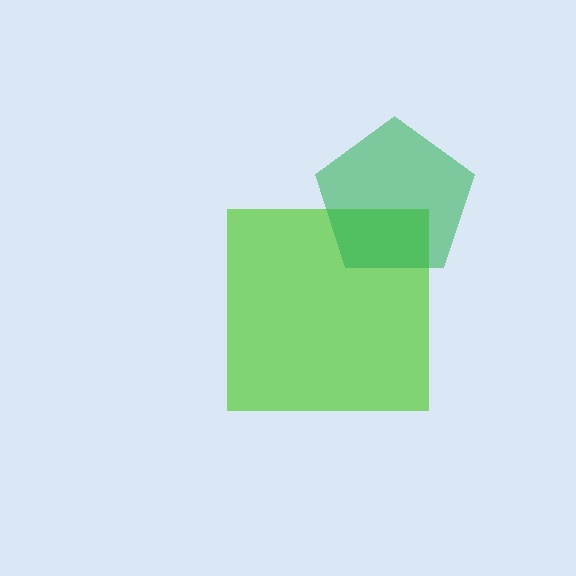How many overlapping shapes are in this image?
There are 2 overlapping shapes in the image.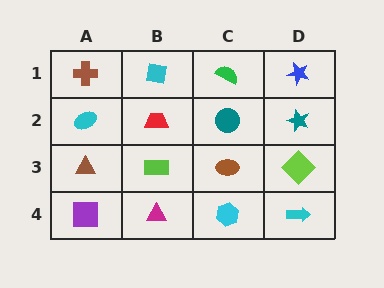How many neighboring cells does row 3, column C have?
4.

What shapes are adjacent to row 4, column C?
A brown ellipse (row 3, column C), a magenta triangle (row 4, column B), a cyan arrow (row 4, column D).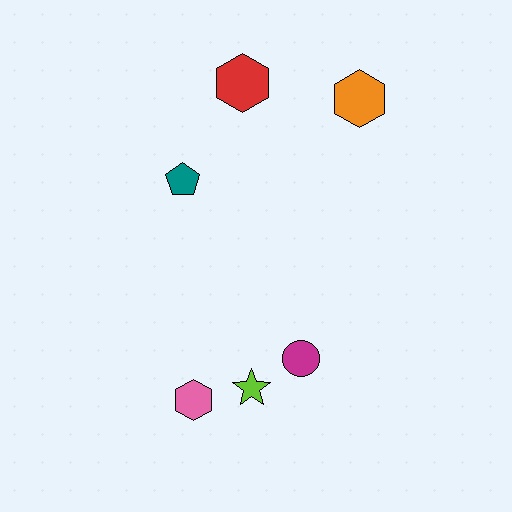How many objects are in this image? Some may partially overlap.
There are 6 objects.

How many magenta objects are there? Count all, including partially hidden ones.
There is 1 magenta object.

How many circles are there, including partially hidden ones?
There is 1 circle.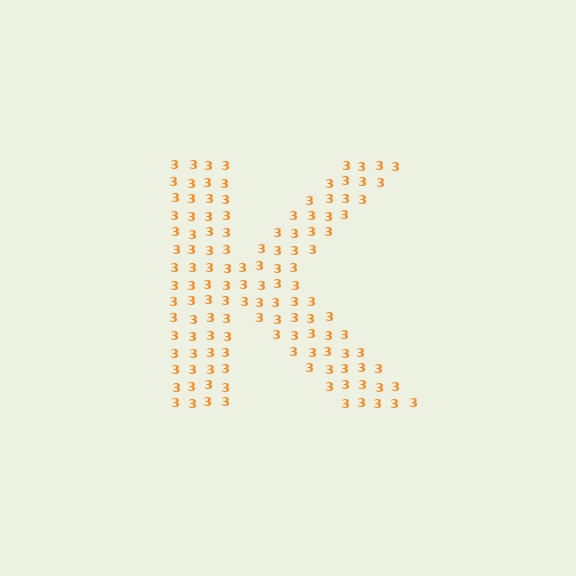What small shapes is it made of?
It is made of small digit 3's.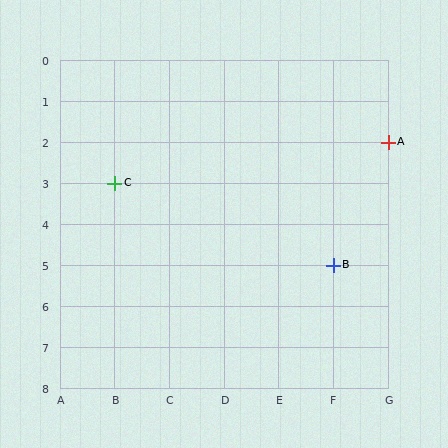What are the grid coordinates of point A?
Point A is at grid coordinates (G, 2).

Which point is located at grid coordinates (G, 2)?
Point A is at (G, 2).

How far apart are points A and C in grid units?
Points A and C are 5 columns and 1 row apart (about 5.1 grid units diagonally).